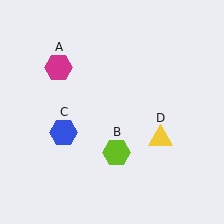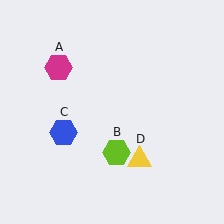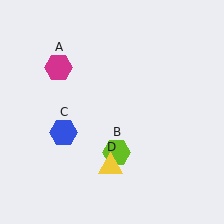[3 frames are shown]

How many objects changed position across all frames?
1 object changed position: yellow triangle (object D).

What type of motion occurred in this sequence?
The yellow triangle (object D) rotated clockwise around the center of the scene.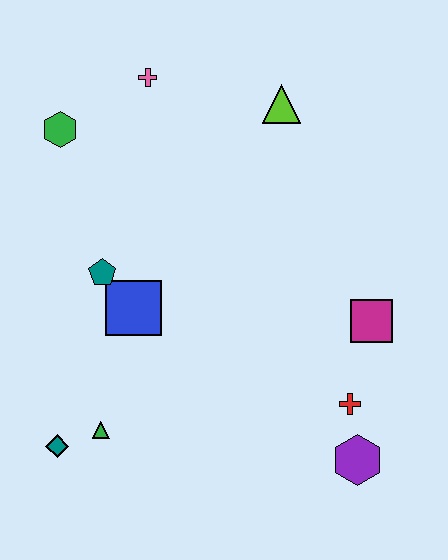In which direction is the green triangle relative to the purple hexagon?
The green triangle is to the left of the purple hexagon.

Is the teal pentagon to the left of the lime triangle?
Yes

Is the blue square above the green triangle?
Yes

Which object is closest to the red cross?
The purple hexagon is closest to the red cross.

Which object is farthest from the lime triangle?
The teal diamond is farthest from the lime triangle.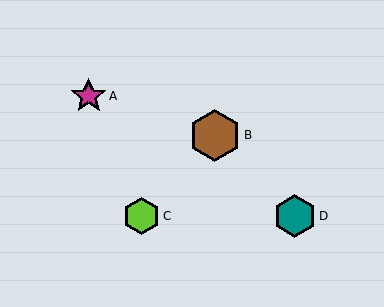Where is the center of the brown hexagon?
The center of the brown hexagon is at (215, 136).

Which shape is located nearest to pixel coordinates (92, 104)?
The magenta star (labeled A) at (89, 96) is nearest to that location.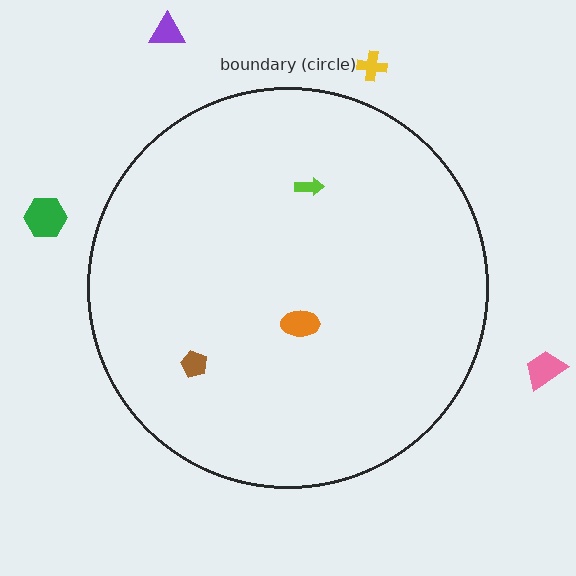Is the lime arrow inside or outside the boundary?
Inside.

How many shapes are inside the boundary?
3 inside, 4 outside.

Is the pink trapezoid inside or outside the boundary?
Outside.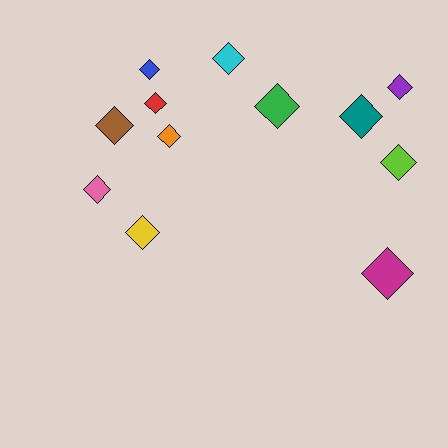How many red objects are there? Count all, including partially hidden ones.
There is 1 red object.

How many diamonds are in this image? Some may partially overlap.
There are 12 diamonds.